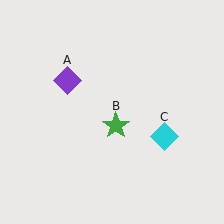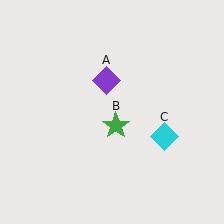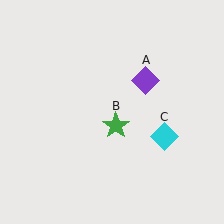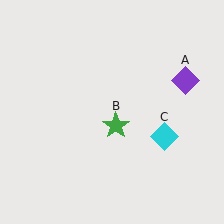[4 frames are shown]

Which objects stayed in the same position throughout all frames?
Green star (object B) and cyan diamond (object C) remained stationary.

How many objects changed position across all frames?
1 object changed position: purple diamond (object A).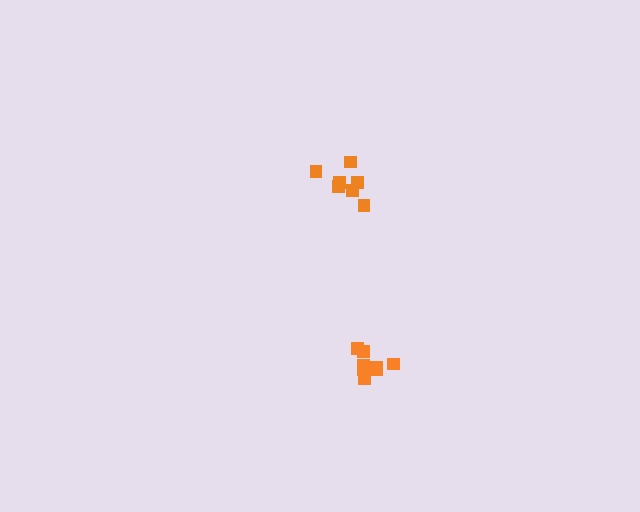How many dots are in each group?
Group 1: 8 dots, Group 2: 7 dots (15 total).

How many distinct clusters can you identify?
There are 2 distinct clusters.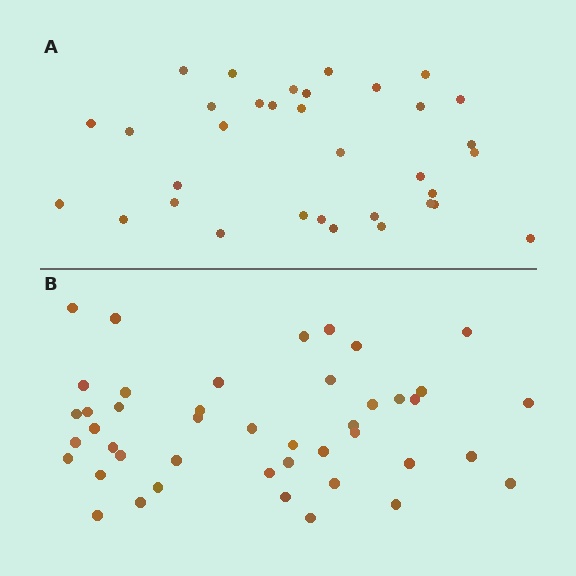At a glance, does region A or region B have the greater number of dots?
Region B (the bottom region) has more dots.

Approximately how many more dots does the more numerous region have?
Region B has roughly 10 or so more dots than region A.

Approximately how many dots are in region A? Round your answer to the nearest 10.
About 30 dots. (The exact count is 34, which rounds to 30.)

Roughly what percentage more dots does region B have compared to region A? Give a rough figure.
About 30% more.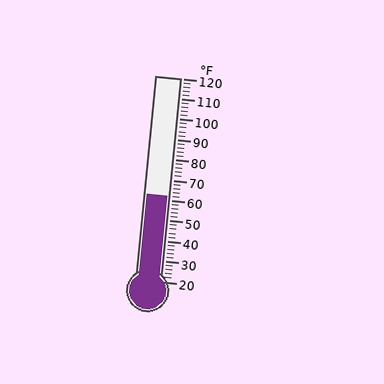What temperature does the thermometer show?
The thermometer shows approximately 62°F.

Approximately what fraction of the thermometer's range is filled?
The thermometer is filled to approximately 40% of its range.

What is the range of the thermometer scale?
The thermometer scale ranges from 20°F to 120°F.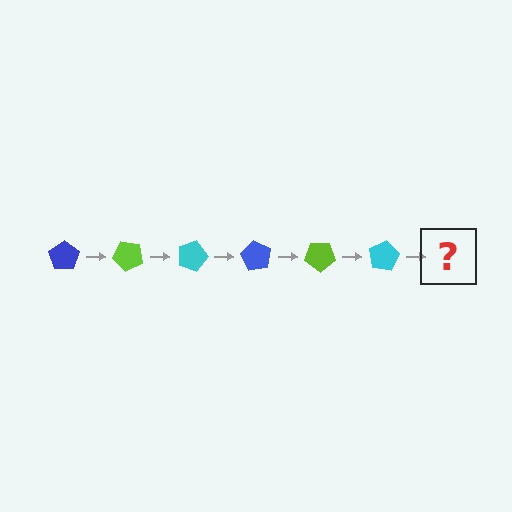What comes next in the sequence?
The next element should be a blue pentagon, rotated 270 degrees from the start.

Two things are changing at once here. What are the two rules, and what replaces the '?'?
The two rules are that it rotates 45 degrees each step and the color cycles through blue, lime, and cyan. The '?' should be a blue pentagon, rotated 270 degrees from the start.